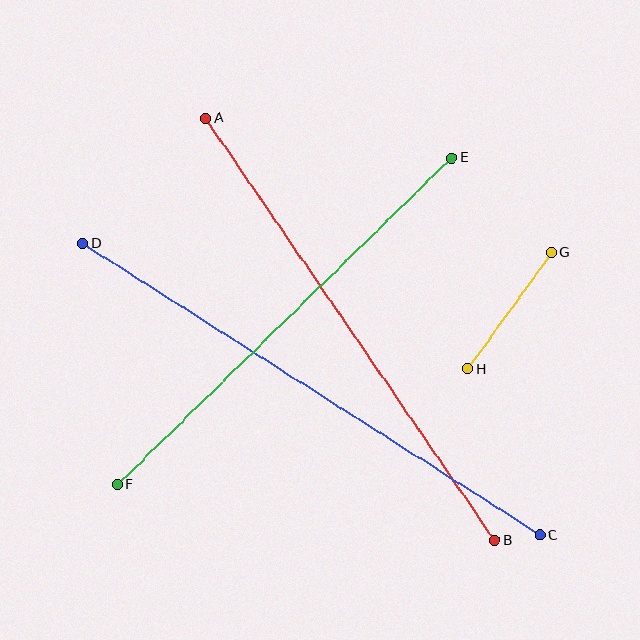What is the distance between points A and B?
The distance is approximately 511 pixels.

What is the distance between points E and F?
The distance is approximately 467 pixels.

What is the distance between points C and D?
The distance is approximately 542 pixels.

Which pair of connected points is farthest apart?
Points C and D are farthest apart.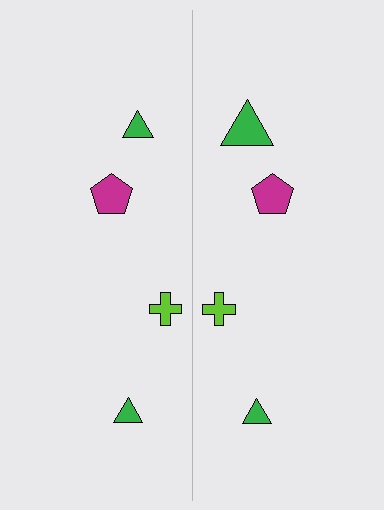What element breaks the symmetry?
The green triangle on the right side has a different size than its mirror counterpart.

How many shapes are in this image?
There are 8 shapes in this image.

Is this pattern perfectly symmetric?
No, the pattern is not perfectly symmetric. The green triangle on the right side has a different size than its mirror counterpart.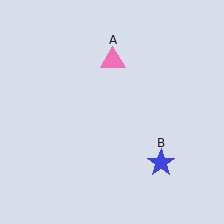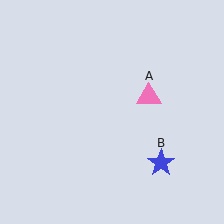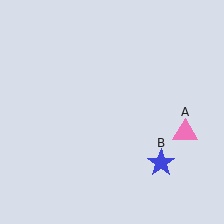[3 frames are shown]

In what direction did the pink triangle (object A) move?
The pink triangle (object A) moved down and to the right.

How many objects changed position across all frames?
1 object changed position: pink triangle (object A).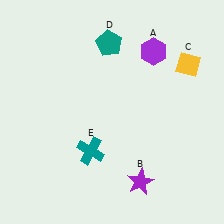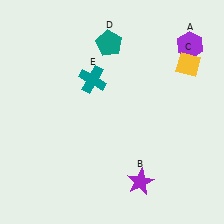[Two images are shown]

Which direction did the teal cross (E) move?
The teal cross (E) moved up.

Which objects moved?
The objects that moved are: the purple hexagon (A), the teal cross (E).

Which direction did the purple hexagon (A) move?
The purple hexagon (A) moved right.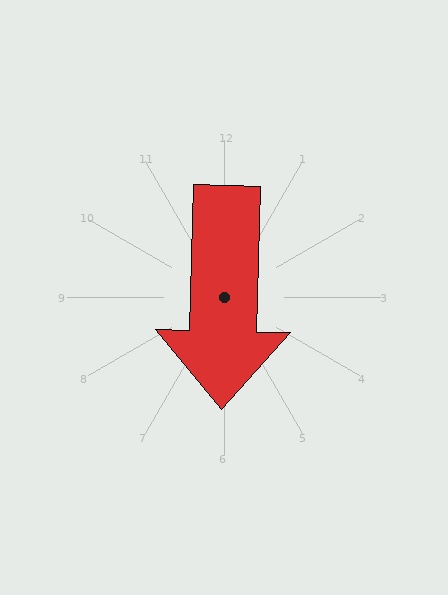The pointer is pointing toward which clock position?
Roughly 6 o'clock.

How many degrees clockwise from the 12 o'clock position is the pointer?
Approximately 182 degrees.